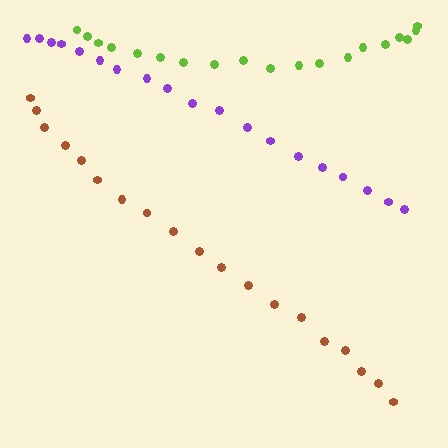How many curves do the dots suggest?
There are 3 distinct paths.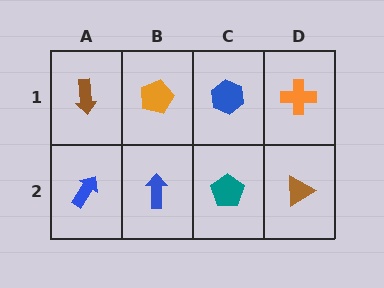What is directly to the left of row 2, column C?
A blue arrow.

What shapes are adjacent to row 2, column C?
A blue hexagon (row 1, column C), a blue arrow (row 2, column B), a brown triangle (row 2, column D).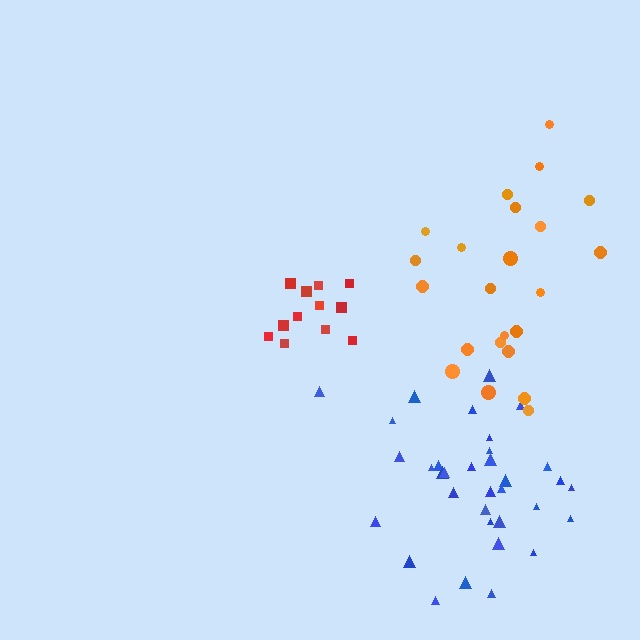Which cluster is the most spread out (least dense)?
Orange.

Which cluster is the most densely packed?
Red.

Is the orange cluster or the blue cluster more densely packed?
Blue.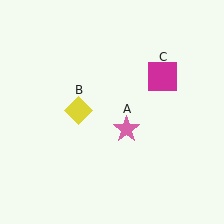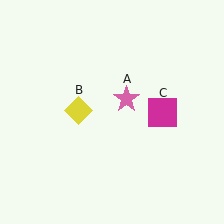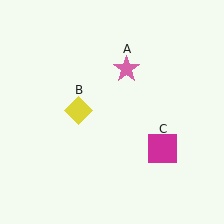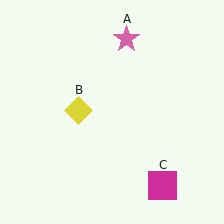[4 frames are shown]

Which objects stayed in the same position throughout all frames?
Yellow diamond (object B) remained stationary.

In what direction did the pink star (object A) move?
The pink star (object A) moved up.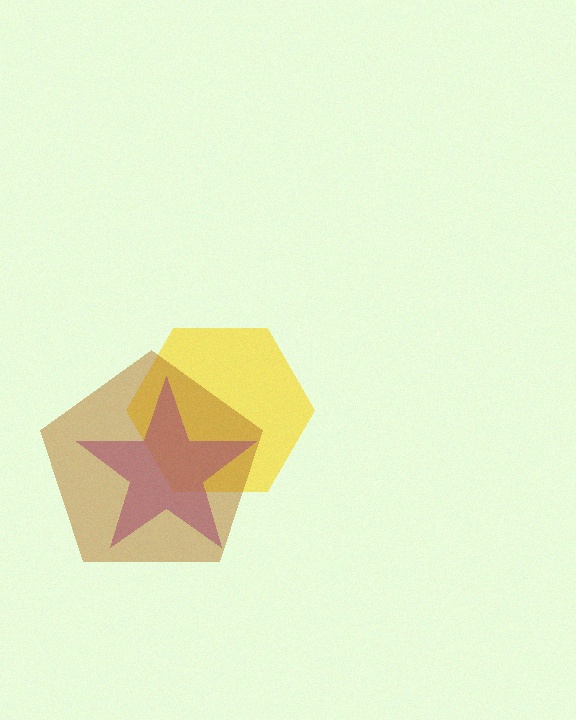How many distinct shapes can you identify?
There are 3 distinct shapes: a yellow hexagon, a purple star, a brown pentagon.